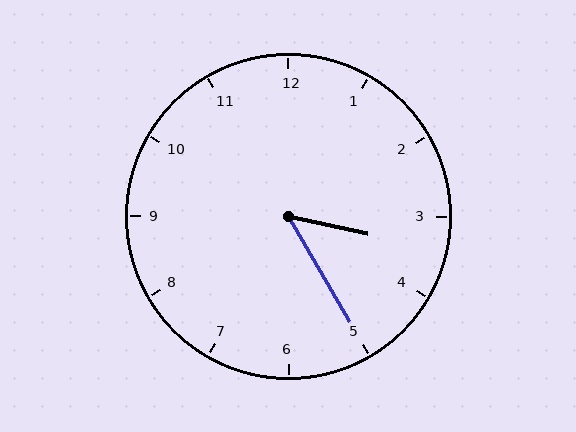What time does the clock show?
3:25.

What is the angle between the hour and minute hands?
Approximately 48 degrees.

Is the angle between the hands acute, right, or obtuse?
It is acute.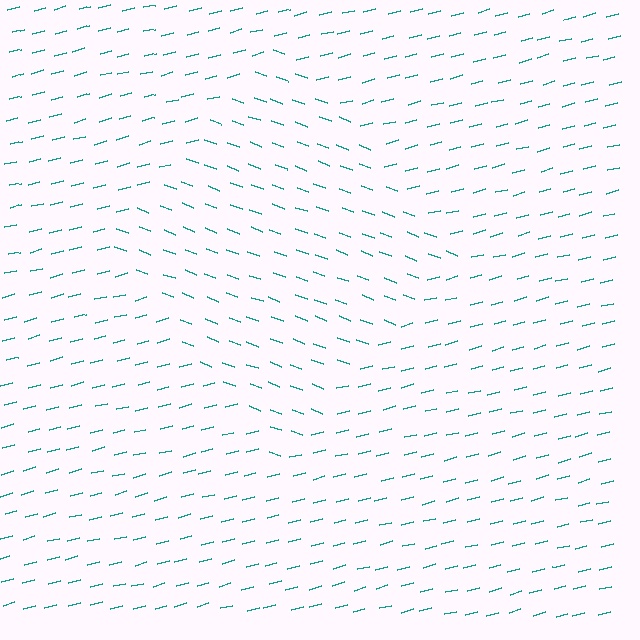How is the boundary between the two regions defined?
The boundary is defined purely by a change in line orientation (approximately 35 degrees difference). All lines are the same color and thickness.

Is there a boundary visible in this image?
Yes, there is a texture boundary formed by a change in line orientation.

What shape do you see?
I see a diamond.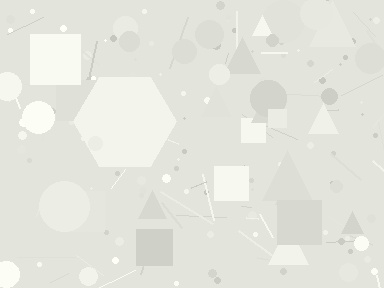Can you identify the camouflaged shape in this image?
The camouflaged shape is a hexagon.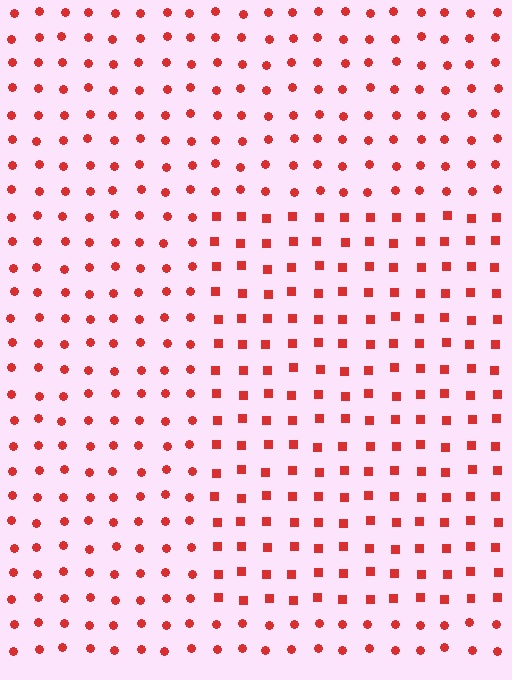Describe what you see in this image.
The image is filled with small red elements arranged in a uniform grid. A rectangle-shaped region contains squares, while the surrounding area contains circles. The boundary is defined purely by the change in element shape.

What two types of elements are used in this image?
The image uses squares inside the rectangle region and circles outside it.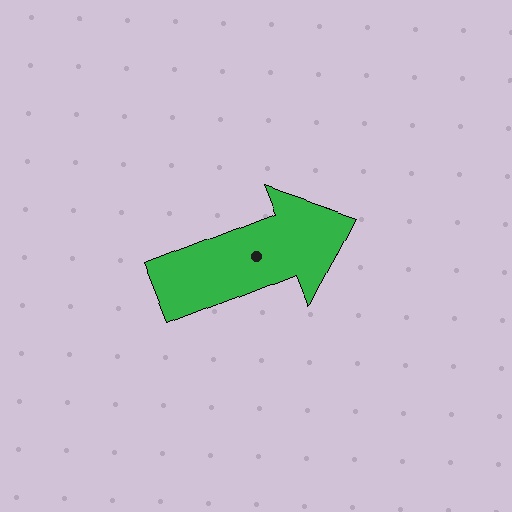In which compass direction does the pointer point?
East.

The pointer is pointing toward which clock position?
Roughly 2 o'clock.